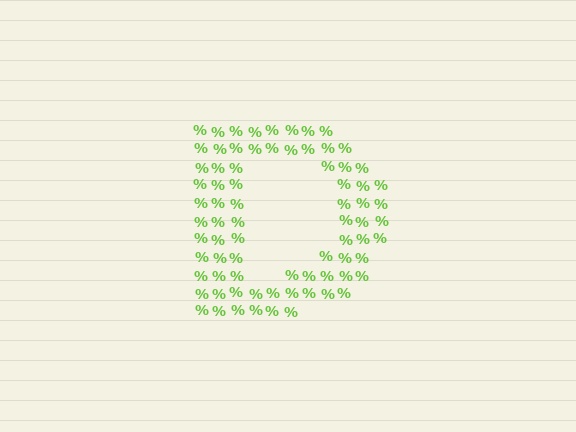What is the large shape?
The large shape is the letter D.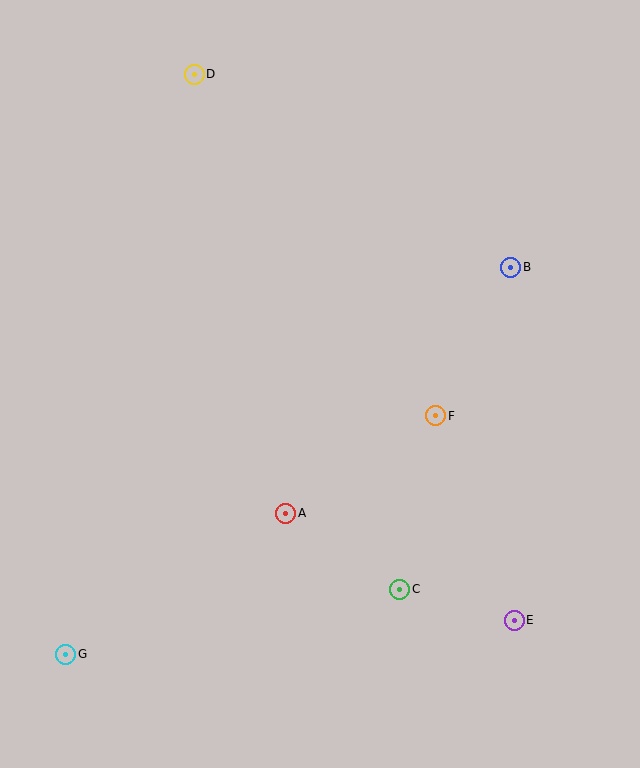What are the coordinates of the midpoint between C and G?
The midpoint between C and G is at (233, 622).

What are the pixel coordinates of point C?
Point C is at (400, 589).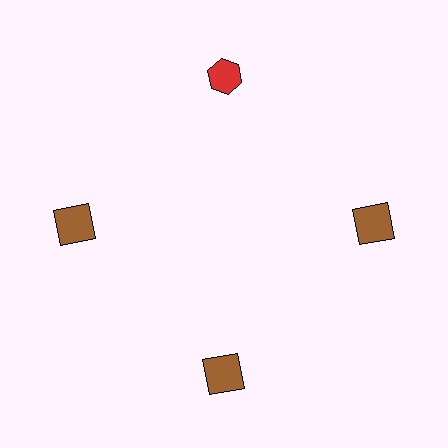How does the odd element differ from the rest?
It differs in both color (red instead of brown) and shape (hexagon instead of square).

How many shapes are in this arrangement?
There are 4 shapes arranged in a ring pattern.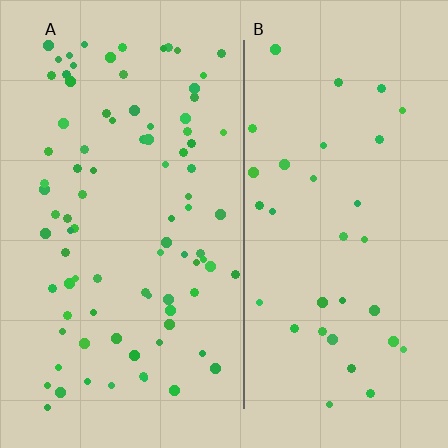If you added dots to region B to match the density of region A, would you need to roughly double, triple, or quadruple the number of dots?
Approximately triple.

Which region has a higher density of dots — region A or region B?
A (the left).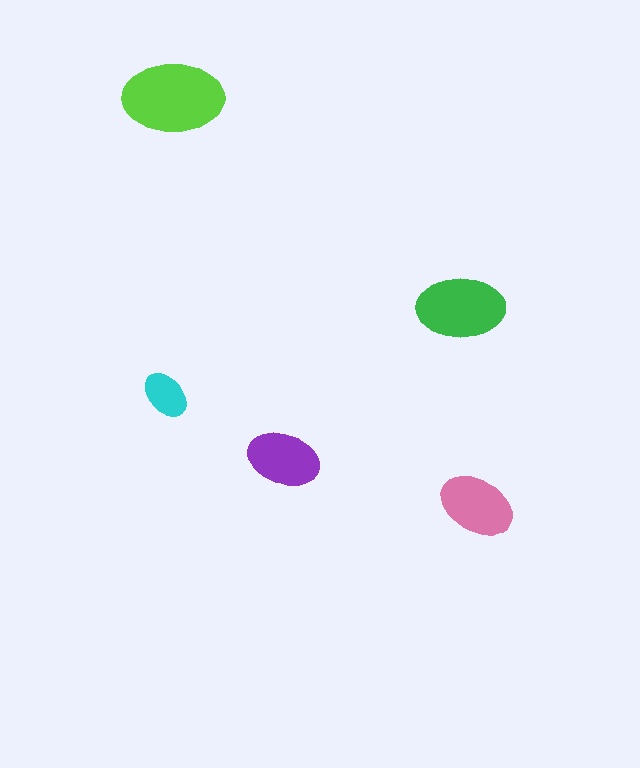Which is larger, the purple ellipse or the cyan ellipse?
The purple one.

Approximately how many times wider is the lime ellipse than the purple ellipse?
About 1.5 times wider.